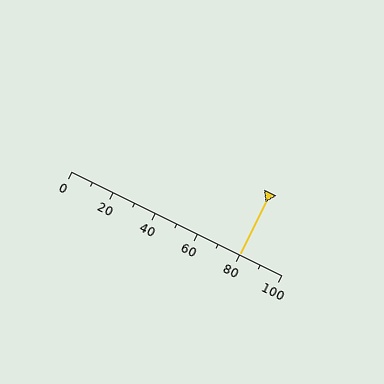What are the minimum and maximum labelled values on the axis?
The axis runs from 0 to 100.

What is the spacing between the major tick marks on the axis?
The major ticks are spaced 20 apart.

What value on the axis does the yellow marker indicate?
The marker indicates approximately 80.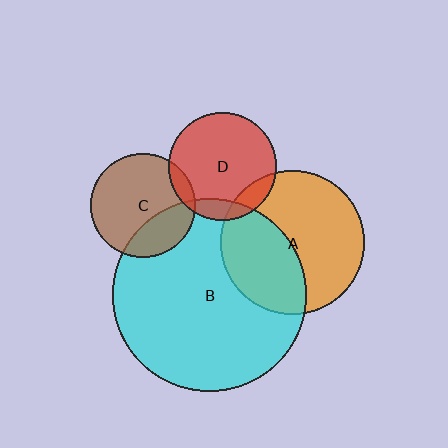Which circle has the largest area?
Circle B (cyan).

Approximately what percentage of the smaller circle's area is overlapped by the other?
Approximately 10%.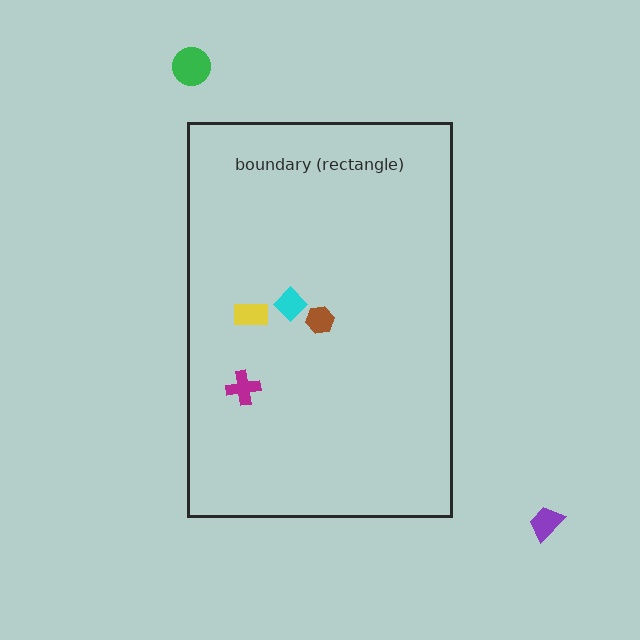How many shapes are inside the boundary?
4 inside, 2 outside.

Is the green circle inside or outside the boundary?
Outside.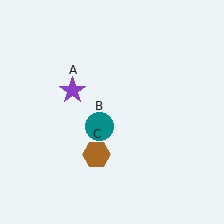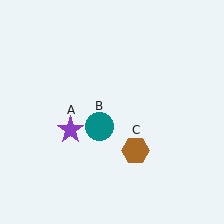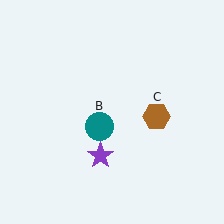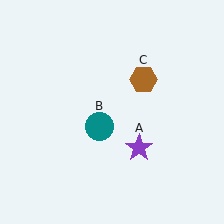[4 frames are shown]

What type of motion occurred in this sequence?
The purple star (object A), brown hexagon (object C) rotated counterclockwise around the center of the scene.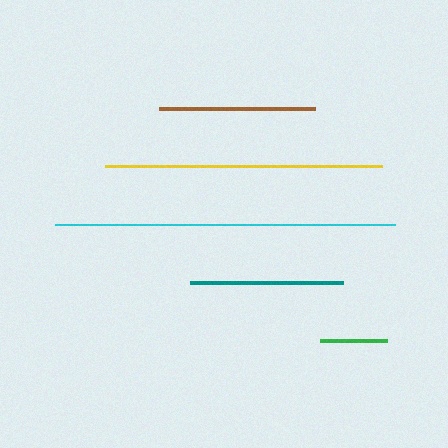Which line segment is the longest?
The cyan line is the longest at approximately 340 pixels.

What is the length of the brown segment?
The brown segment is approximately 156 pixels long.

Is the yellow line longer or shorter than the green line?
The yellow line is longer than the green line.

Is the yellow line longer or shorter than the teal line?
The yellow line is longer than the teal line.